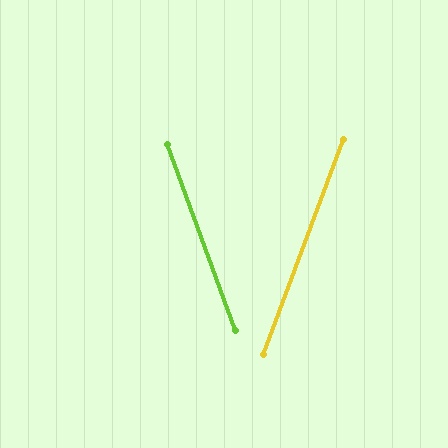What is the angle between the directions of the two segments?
Approximately 41 degrees.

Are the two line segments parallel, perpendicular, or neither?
Neither parallel nor perpendicular — they differ by about 41°.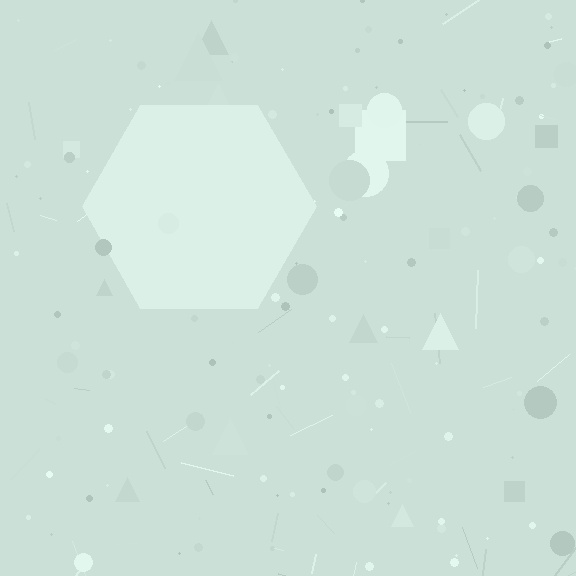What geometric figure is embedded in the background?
A hexagon is embedded in the background.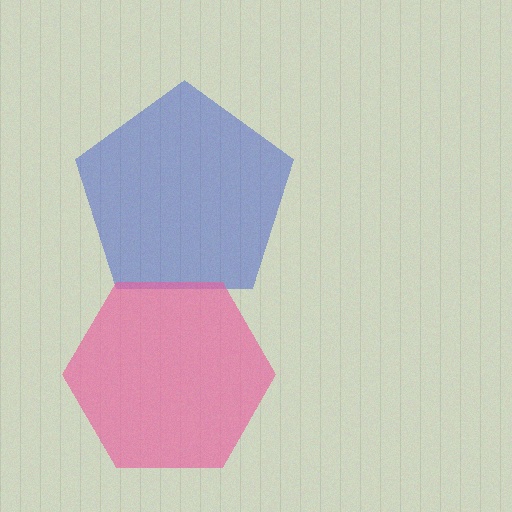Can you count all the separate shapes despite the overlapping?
Yes, there are 2 separate shapes.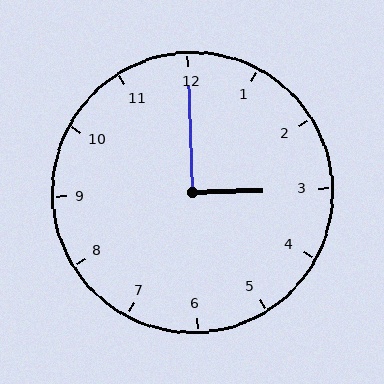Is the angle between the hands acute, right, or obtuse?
It is right.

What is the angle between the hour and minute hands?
Approximately 90 degrees.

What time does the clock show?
3:00.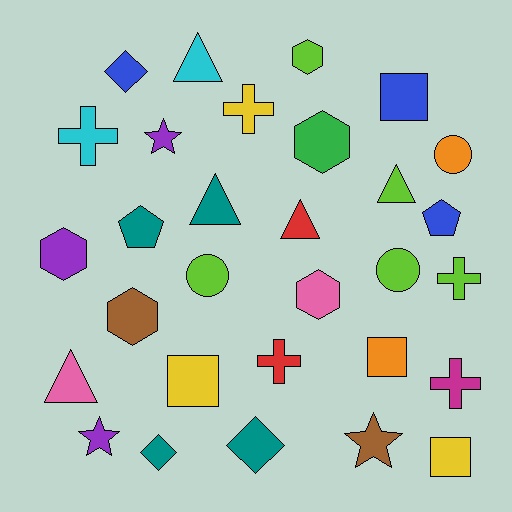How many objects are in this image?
There are 30 objects.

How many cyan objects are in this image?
There are 2 cyan objects.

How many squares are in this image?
There are 4 squares.